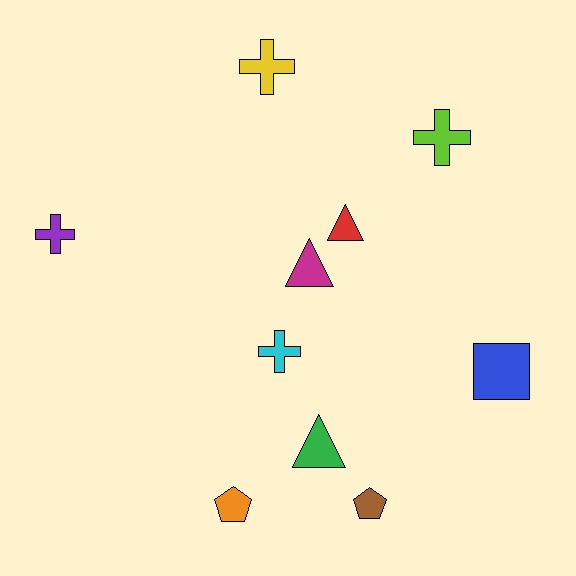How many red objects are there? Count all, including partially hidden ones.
There is 1 red object.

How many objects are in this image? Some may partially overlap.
There are 10 objects.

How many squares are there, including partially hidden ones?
There is 1 square.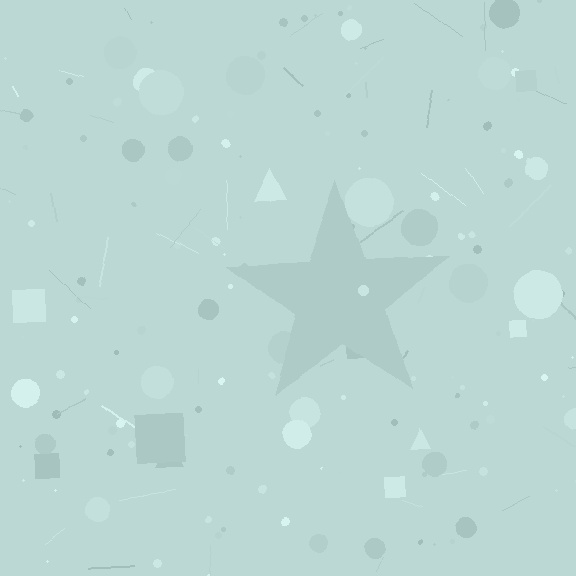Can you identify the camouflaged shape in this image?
The camouflaged shape is a star.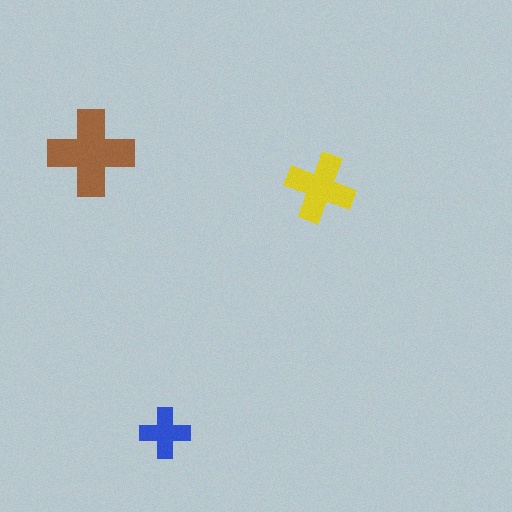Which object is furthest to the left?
The brown cross is leftmost.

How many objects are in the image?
There are 3 objects in the image.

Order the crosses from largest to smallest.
the brown one, the yellow one, the blue one.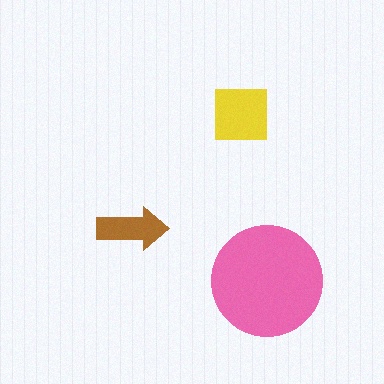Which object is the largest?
The pink circle.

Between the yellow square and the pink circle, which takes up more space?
The pink circle.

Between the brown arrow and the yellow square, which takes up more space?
The yellow square.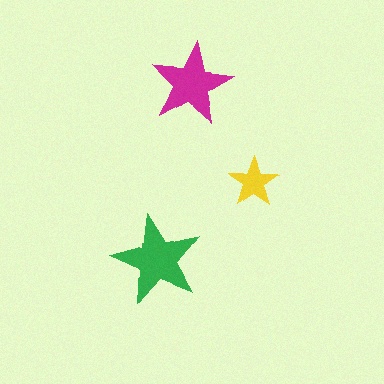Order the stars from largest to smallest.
the green one, the magenta one, the yellow one.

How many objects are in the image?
There are 3 objects in the image.